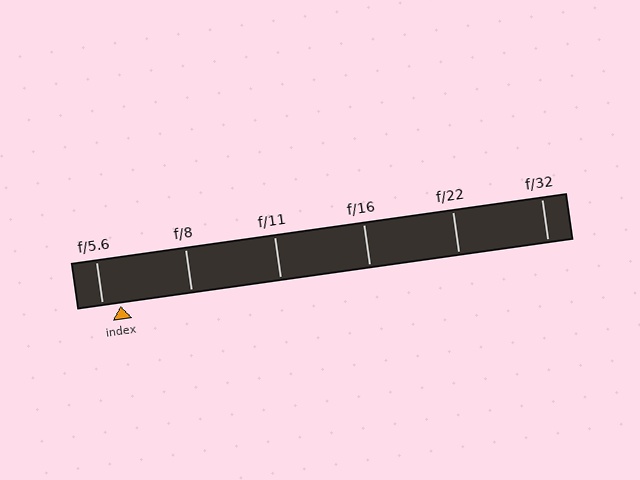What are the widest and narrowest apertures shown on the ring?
The widest aperture shown is f/5.6 and the narrowest is f/32.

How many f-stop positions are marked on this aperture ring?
There are 6 f-stop positions marked.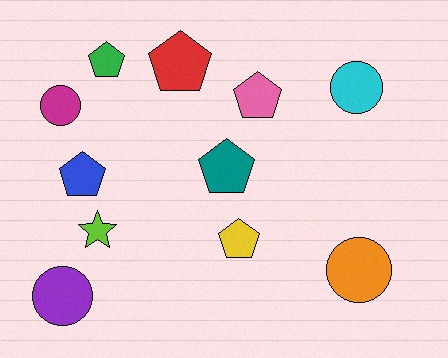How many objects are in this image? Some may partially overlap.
There are 11 objects.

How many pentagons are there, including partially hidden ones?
There are 6 pentagons.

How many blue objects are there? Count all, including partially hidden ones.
There is 1 blue object.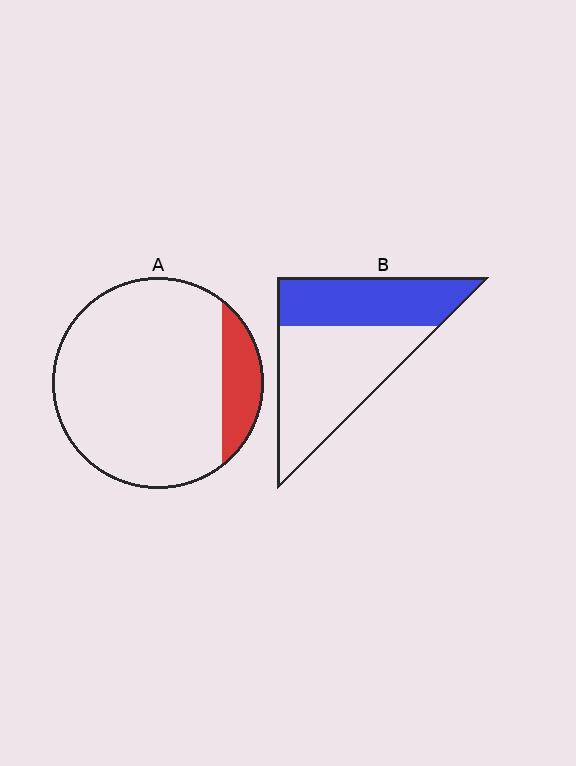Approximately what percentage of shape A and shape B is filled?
A is approximately 15% and B is approximately 40%.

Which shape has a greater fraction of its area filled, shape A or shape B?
Shape B.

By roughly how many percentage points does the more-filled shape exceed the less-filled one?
By roughly 25 percentage points (B over A).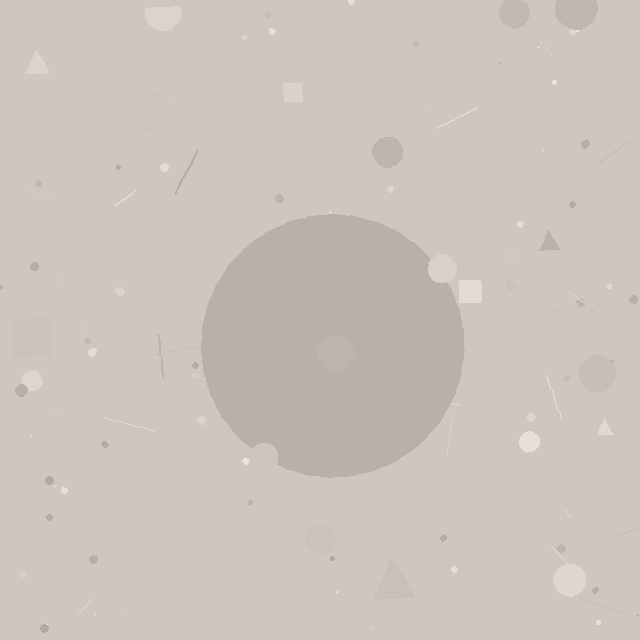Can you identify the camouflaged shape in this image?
The camouflaged shape is a circle.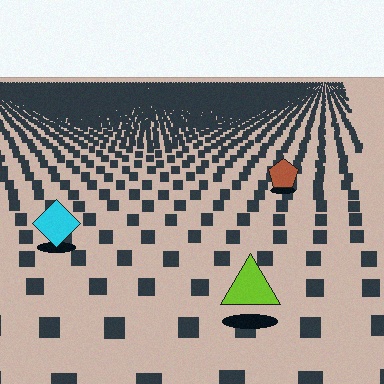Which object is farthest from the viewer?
The brown pentagon is farthest from the viewer. It appears smaller and the ground texture around it is denser.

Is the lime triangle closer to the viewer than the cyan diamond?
Yes. The lime triangle is closer — you can tell from the texture gradient: the ground texture is coarser near it.